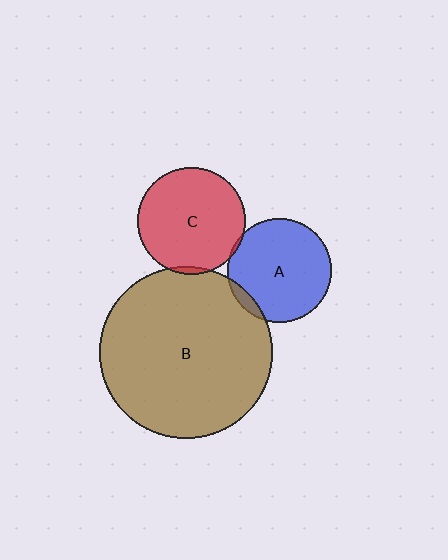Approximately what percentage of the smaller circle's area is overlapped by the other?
Approximately 5%.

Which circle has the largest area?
Circle B (brown).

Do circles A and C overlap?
Yes.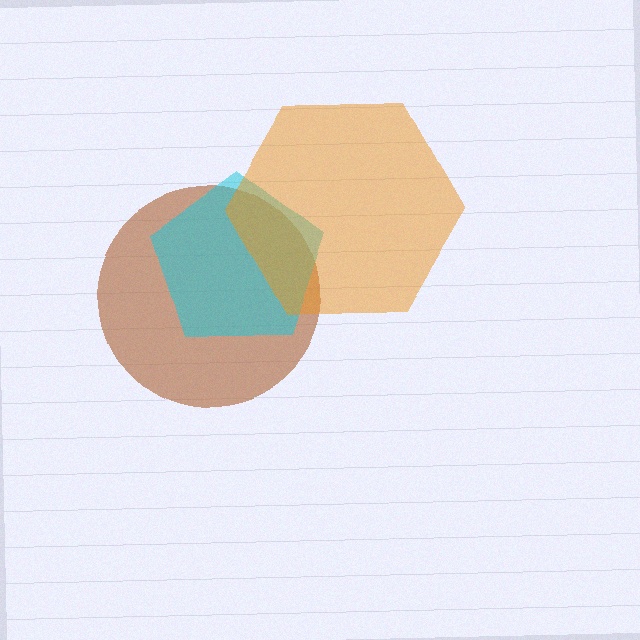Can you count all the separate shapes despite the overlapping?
Yes, there are 3 separate shapes.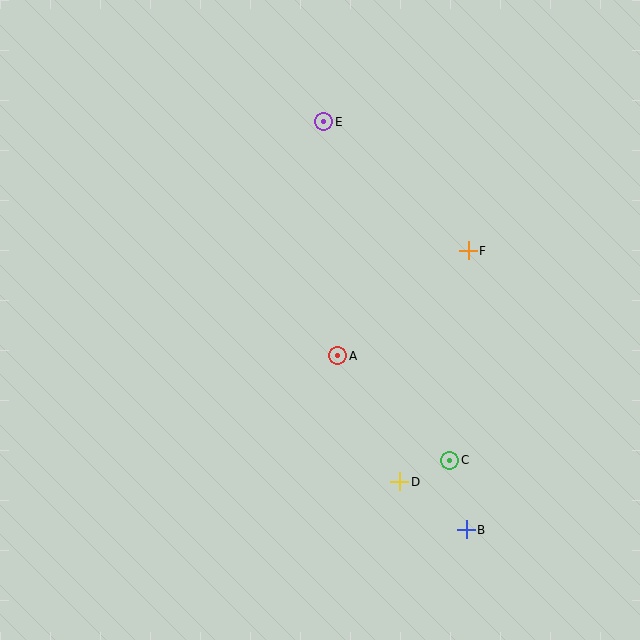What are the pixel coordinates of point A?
Point A is at (338, 356).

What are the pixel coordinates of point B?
Point B is at (466, 530).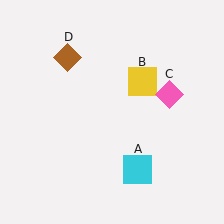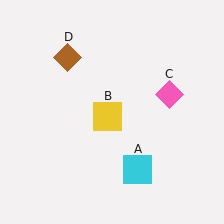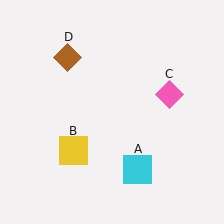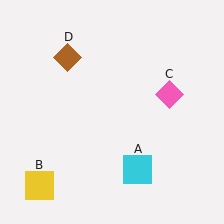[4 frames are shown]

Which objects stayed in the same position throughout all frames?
Cyan square (object A) and pink diamond (object C) and brown diamond (object D) remained stationary.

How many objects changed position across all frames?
1 object changed position: yellow square (object B).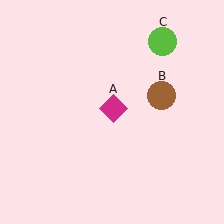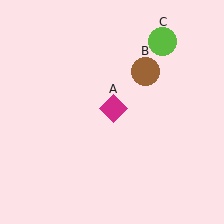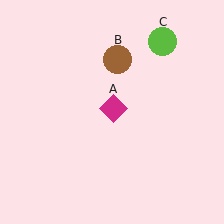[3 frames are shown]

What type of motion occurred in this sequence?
The brown circle (object B) rotated counterclockwise around the center of the scene.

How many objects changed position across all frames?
1 object changed position: brown circle (object B).